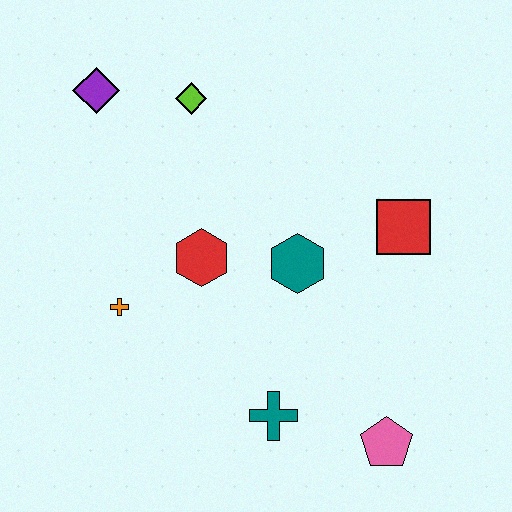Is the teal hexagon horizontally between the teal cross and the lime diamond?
No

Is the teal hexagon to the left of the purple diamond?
No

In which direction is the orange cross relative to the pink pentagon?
The orange cross is to the left of the pink pentagon.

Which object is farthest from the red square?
The purple diamond is farthest from the red square.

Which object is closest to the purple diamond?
The lime diamond is closest to the purple diamond.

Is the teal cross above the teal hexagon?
No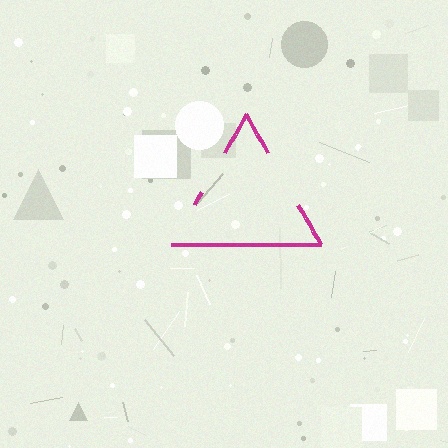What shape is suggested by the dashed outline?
The dashed outline suggests a triangle.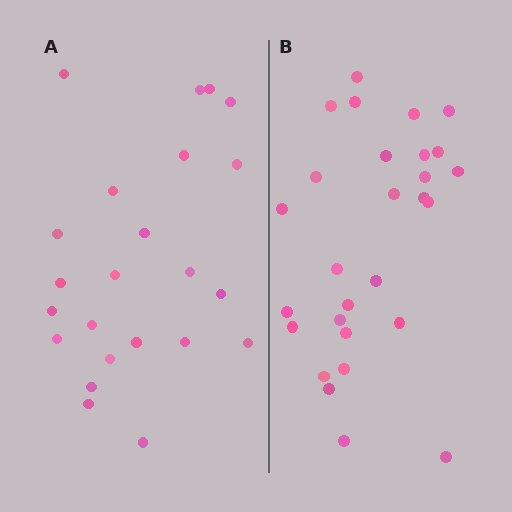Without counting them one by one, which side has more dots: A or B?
Region B (the right region) has more dots.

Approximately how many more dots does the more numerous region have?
Region B has about 5 more dots than region A.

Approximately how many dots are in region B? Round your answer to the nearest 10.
About 30 dots. (The exact count is 28, which rounds to 30.)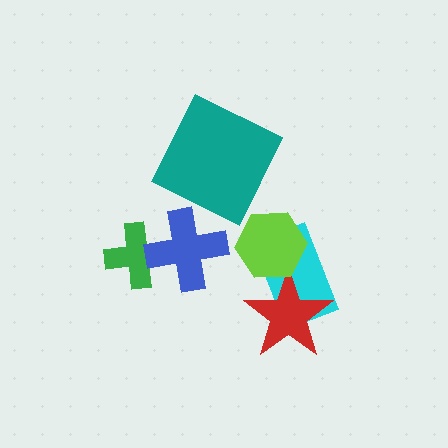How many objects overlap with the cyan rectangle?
2 objects overlap with the cyan rectangle.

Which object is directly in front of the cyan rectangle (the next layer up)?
The red star is directly in front of the cyan rectangle.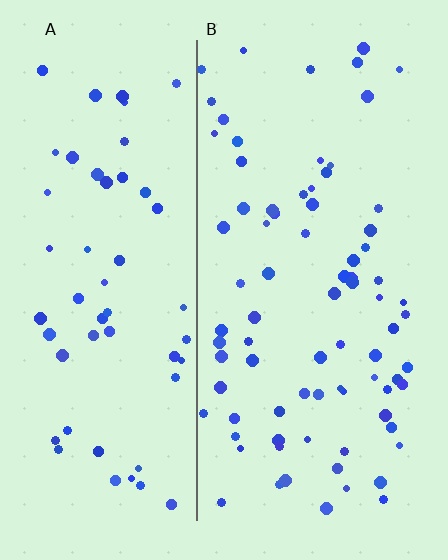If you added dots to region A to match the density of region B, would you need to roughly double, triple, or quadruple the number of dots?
Approximately double.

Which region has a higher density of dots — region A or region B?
B (the right).